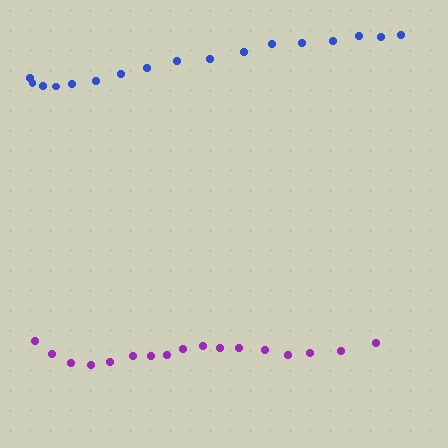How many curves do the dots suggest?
There are 2 distinct paths.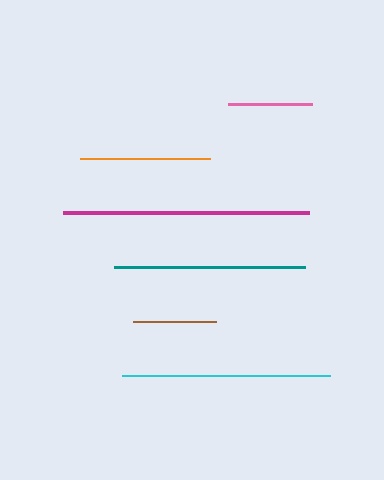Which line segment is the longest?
The magenta line is the longest at approximately 246 pixels.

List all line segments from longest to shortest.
From longest to shortest: magenta, cyan, teal, orange, pink, brown.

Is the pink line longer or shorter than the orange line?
The orange line is longer than the pink line.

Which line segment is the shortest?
The brown line is the shortest at approximately 83 pixels.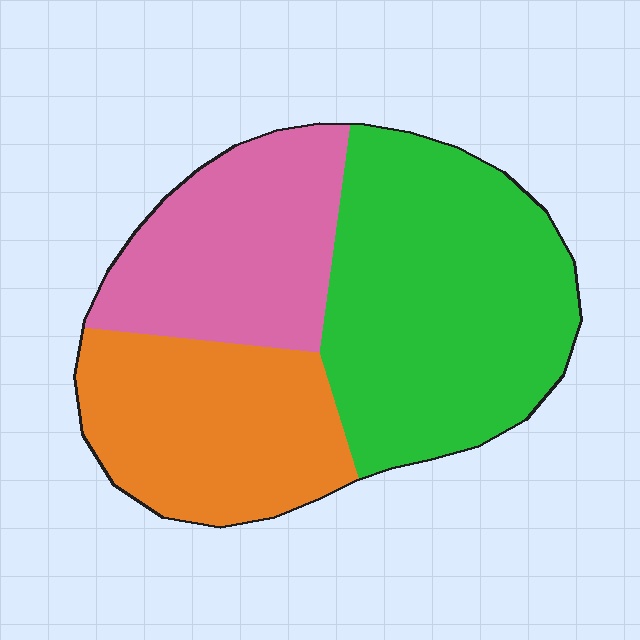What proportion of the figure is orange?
Orange covers 28% of the figure.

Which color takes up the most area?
Green, at roughly 45%.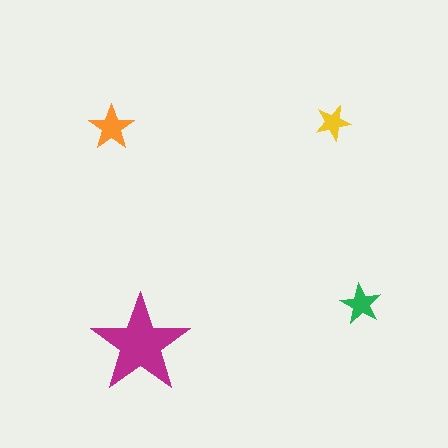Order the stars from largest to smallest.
the magenta one, the orange one, the green one, the yellow one.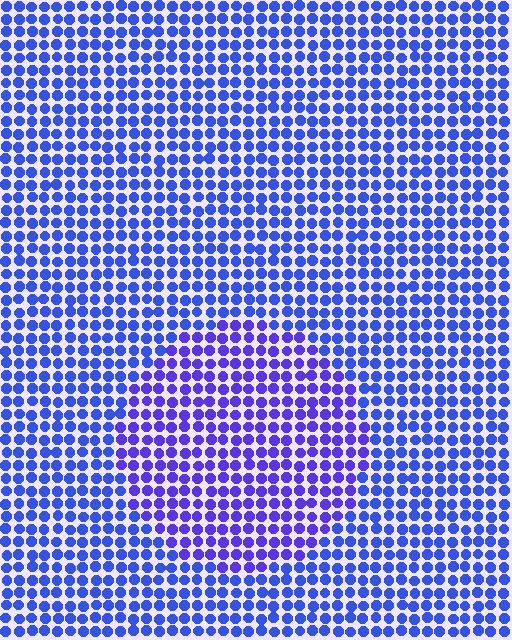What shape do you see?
I see a circle.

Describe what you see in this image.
The image is filled with small blue elements in a uniform arrangement. A circle-shaped region is visible where the elements are tinted to a slightly different hue, forming a subtle color boundary.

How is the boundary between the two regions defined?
The boundary is defined purely by a slight shift in hue (about 23 degrees). Spacing, size, and orientation are identical on both sides.